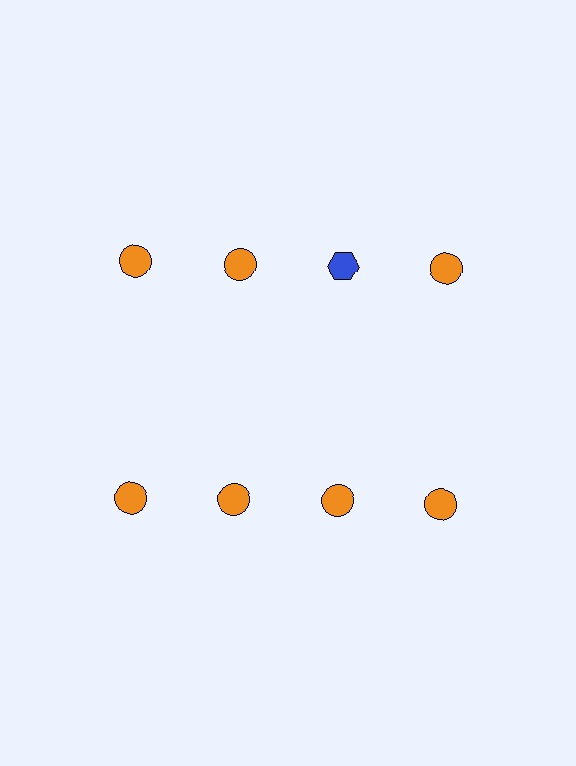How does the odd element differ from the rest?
It differs in both color (blue instead of orange) and shape (hexagon instead of circle).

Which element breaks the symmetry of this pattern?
The blue hexagon in the top row, center column breaks the symmetry. All other shapes are orange circles.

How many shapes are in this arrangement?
There are 8 shapes arranged in a grid pattern.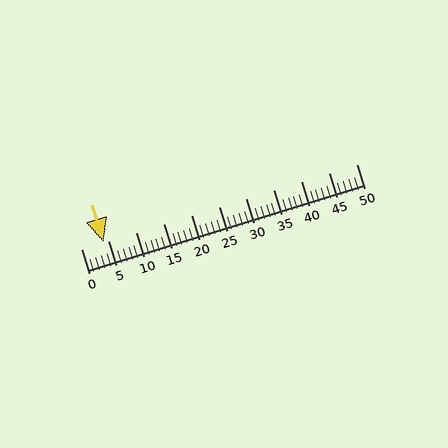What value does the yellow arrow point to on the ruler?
The yellow arrow points to approximately 4.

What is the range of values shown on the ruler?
The ruler shows values from 0 to 50.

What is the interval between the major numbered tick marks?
The major tick marks are spaced 5 units apart.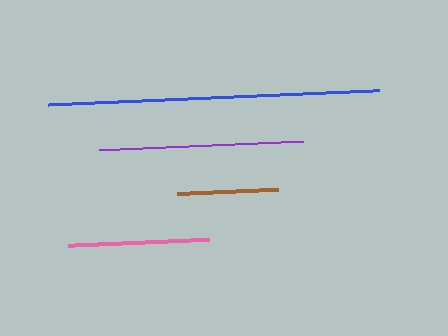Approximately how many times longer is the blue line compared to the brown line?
The blue line is approximately 3.3 times the length of the brown line.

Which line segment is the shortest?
The brown line is the shortest at approximately 101 pixels.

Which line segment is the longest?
The blue line is the longest at approximately 331 pixels.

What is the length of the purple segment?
The purple segment is approximately 204 pixels long.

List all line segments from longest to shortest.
From longest to shortest: blue, purple, pink, brown.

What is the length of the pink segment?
The pink segment is approximately 141 pixels long.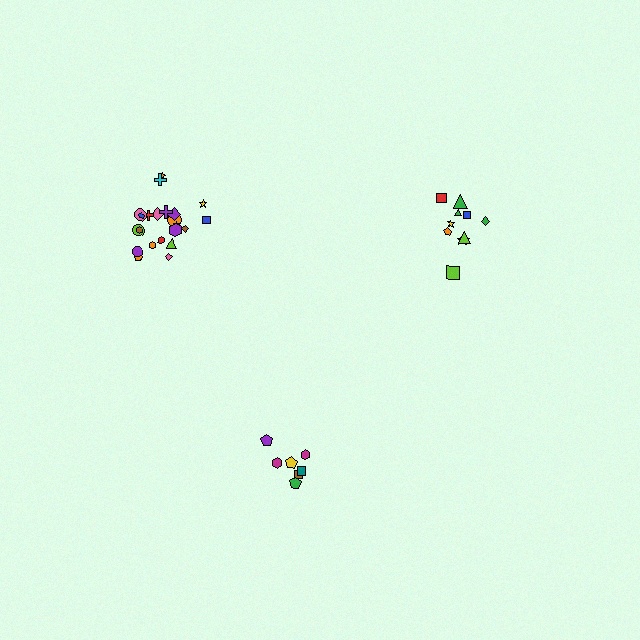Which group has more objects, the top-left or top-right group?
The top-left group.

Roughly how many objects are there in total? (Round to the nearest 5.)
Roughly 40 objects in total.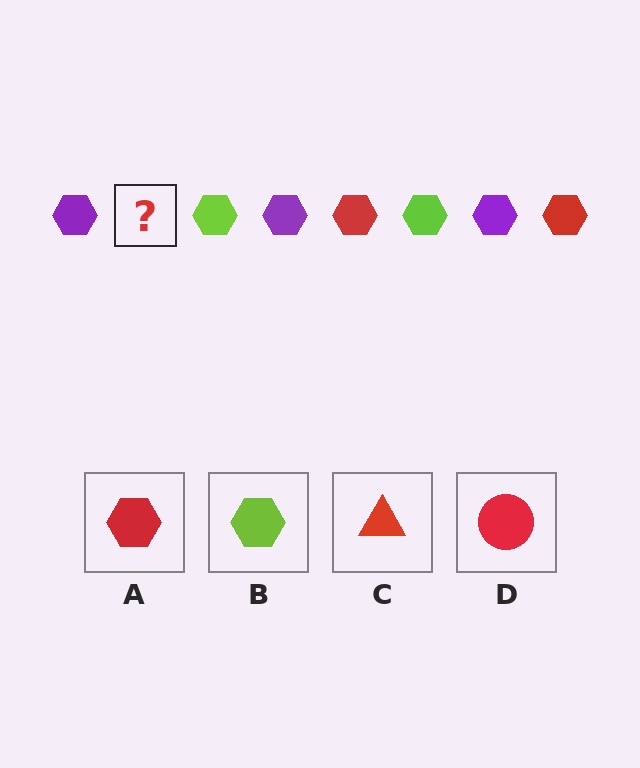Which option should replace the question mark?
Option A.